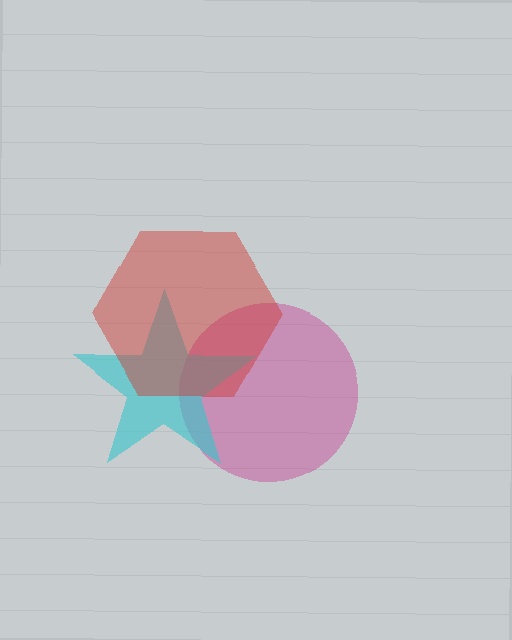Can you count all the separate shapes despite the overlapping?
Yes, there are 3 separate shapes.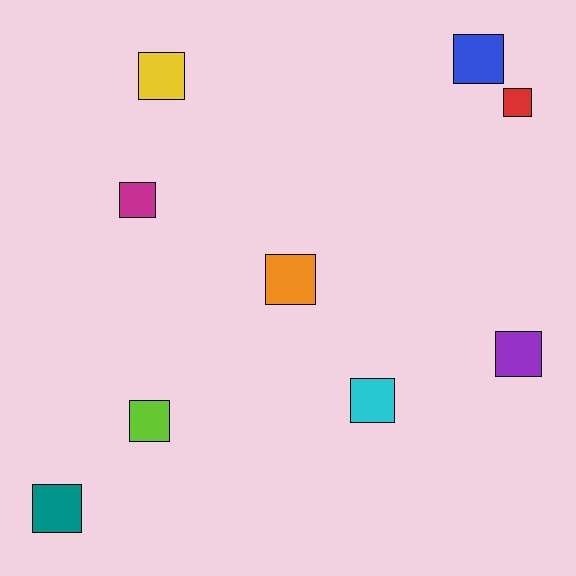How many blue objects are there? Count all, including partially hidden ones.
There is 1 blue object.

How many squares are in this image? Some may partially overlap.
There are 9 squares.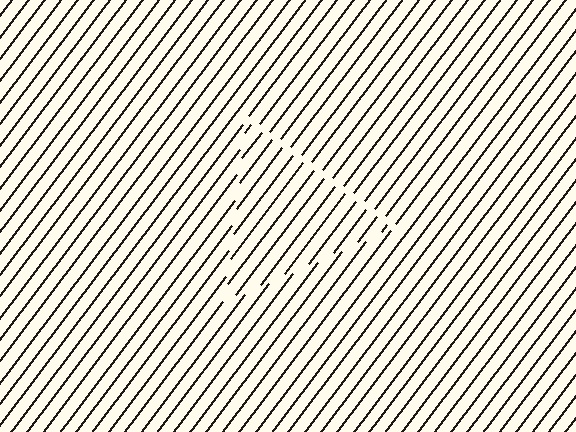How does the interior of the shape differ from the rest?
The interior of the shape contains the same grating, shifted by half a period — the contour is defined by the phase discontinuity where line-ends from the inner and outer gratings abut.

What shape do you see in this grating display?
An illusory triangle. The interior of the shape contains the same grating, shifted by half a period — the contour is defined by the phase discontinuity where line-ends from the inner and outer gratings abut.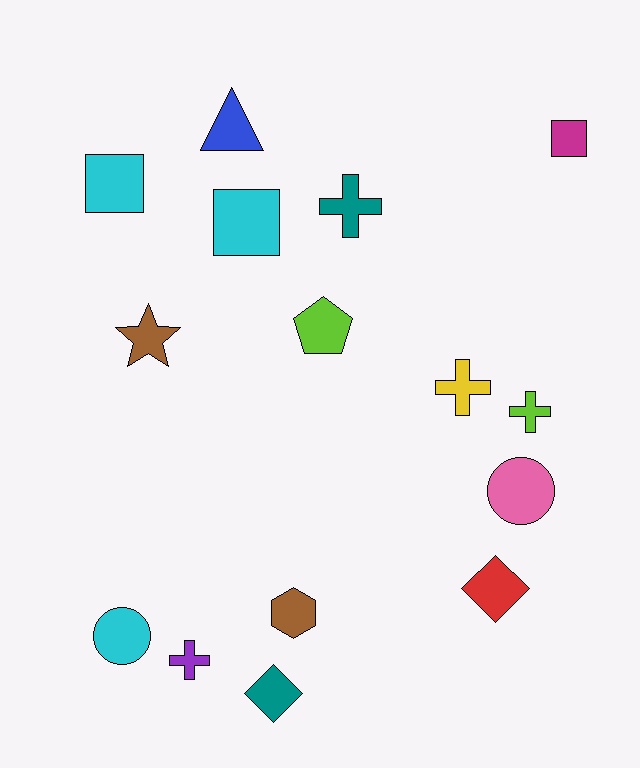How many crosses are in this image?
There are 4 crosses.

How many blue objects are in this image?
There is 1 blue object.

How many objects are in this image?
There are 15 objects.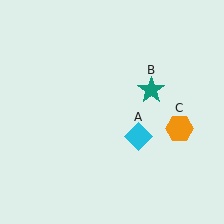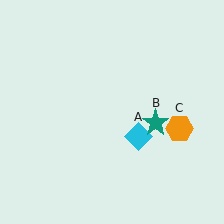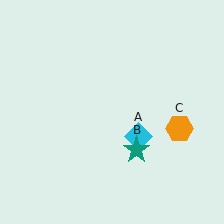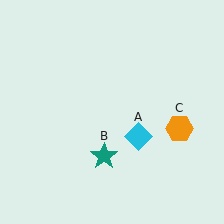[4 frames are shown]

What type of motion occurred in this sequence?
The teal star (object B) rotated clockwise around the center of the scene.